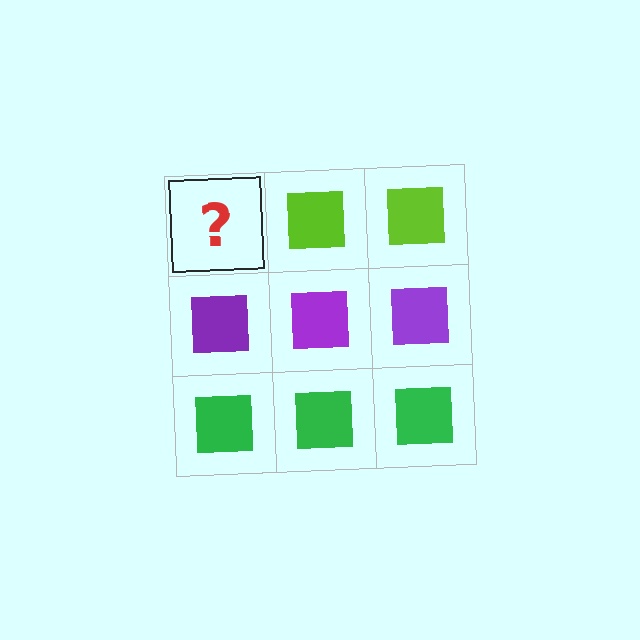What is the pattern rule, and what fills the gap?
The rule is that each row has a consistent color. The gap should be filled with a lime square.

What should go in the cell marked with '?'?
The missing cell should contain a lime square.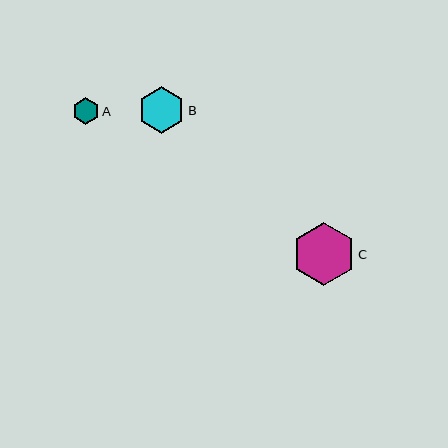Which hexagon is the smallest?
Hexagon A is the smallest with a size of approximately 27 pixels.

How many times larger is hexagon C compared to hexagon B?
Hexagon C is approximately 1.4 times the size of hexagon B.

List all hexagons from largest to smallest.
From largest to smallest: C, B, A.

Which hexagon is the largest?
Hexagon C is the largest with a size of approximately 63 pixels.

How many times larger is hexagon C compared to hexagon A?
Hexagon C is approximately 2.4 times the size of hexagon A.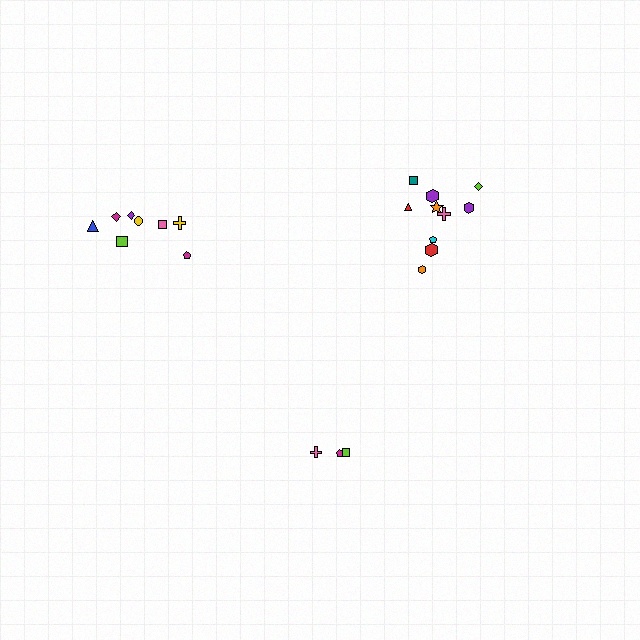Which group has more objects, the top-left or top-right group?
The top-right group.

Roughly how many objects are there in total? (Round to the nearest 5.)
Roughly 20 objects in total.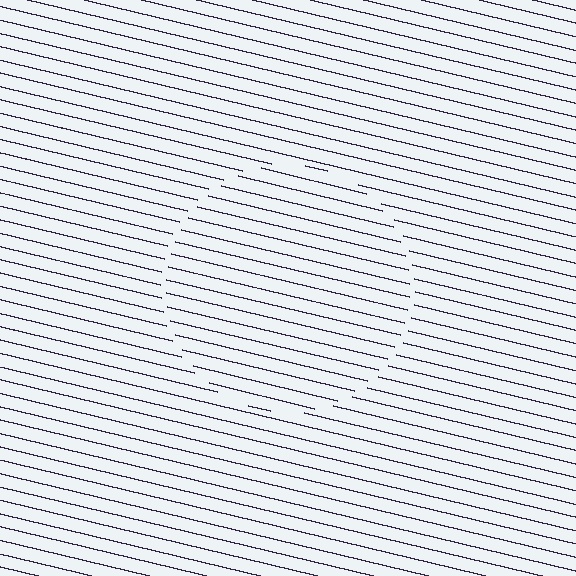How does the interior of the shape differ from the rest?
The interior of the shape contains the same grating, shifted by half a period — the contour is defined by the phase discontinuity where line-ends from the inner and outer gratings abut.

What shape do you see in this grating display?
An illusory circle. The interior of the shape contains the same grating, shifted by half a period — the contour is defined by the phase discontinuity where line-ends from the inner and outer gratings abut.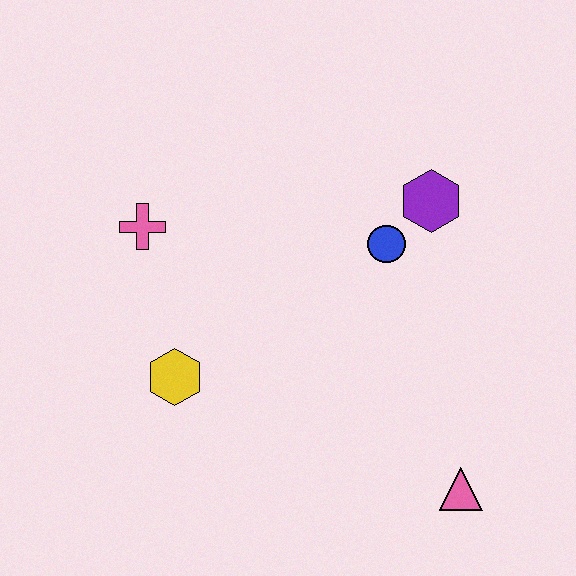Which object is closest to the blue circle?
The purple hexagon is closest to the blue circle.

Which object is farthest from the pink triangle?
The pink cross is farthest from the pink triangle.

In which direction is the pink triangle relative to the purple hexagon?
The pink triangle is below the purple hexagon.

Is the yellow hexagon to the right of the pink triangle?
No